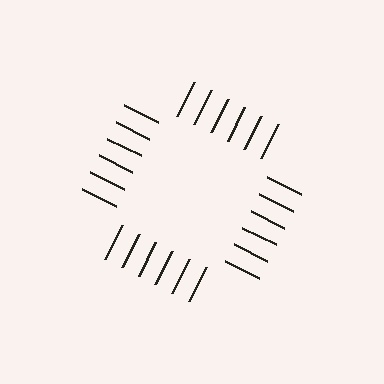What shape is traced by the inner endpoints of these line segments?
An illusory square — the line segments terminate on its edges but no continuous stroke is drawn.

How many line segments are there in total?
24 — 6 along each of the 4 edges.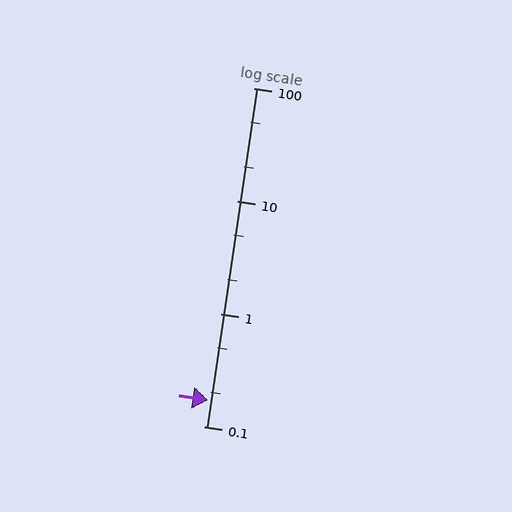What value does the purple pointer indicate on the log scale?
The pointer indicates approximately 0.17.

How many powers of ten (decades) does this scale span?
The scale spans 3 decades, from 0.1 to 100.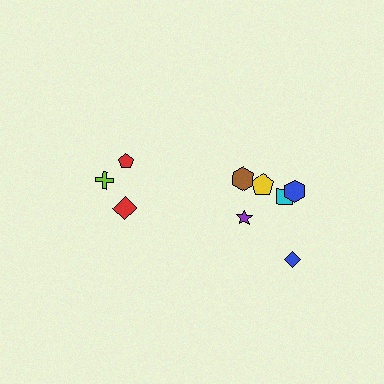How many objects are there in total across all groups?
There are 9 objects.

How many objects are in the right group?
There are 6 objects.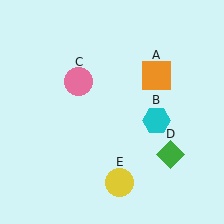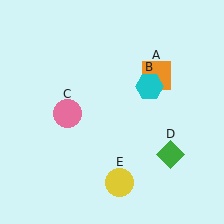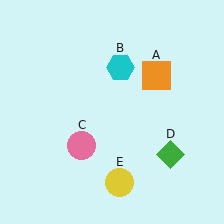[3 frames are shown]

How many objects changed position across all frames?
2 objects changed position: cyan hexagon (object B), pink circle (object C).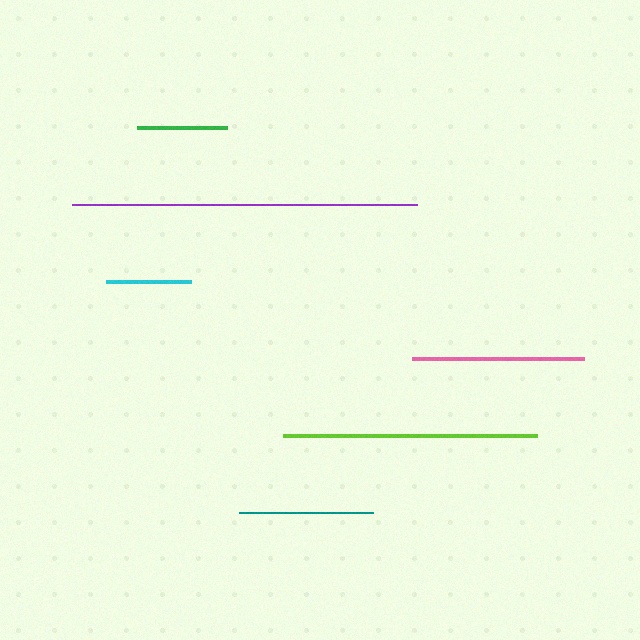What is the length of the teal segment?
The teal segment is approximately 134 pixels long.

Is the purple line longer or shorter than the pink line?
The purple line is longer than the pink line.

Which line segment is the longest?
The purple line is the longest at approximately 345 pixels.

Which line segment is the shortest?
The cyan line is the shortest at approximately 85 pixels.